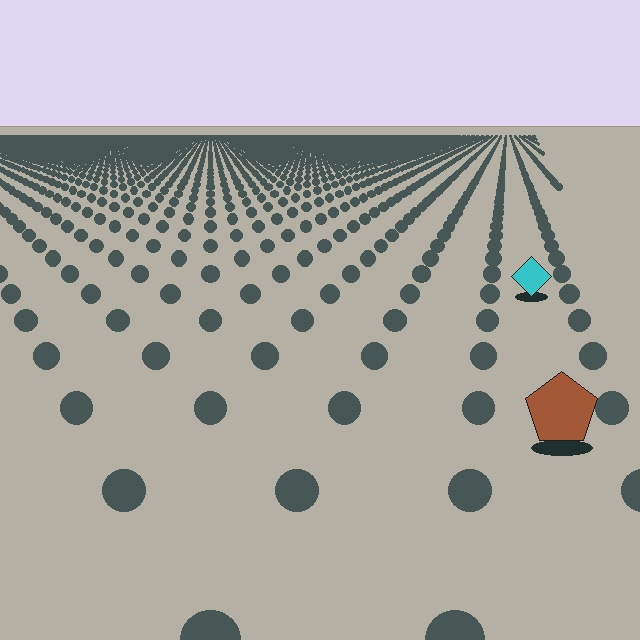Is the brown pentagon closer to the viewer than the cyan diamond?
Yes. The brown pentagon is closer — you can tell from the texture gradient: the ground texture is coarser near it.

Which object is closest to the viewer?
The brown pentagon is closest. The texture marks near it are larger and more spread out.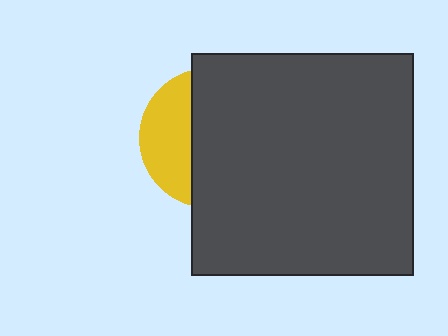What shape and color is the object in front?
The object in front is a dark gray square.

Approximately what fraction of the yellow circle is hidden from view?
Roughly 66% of the yellow circle is hidden behind the dark gray square.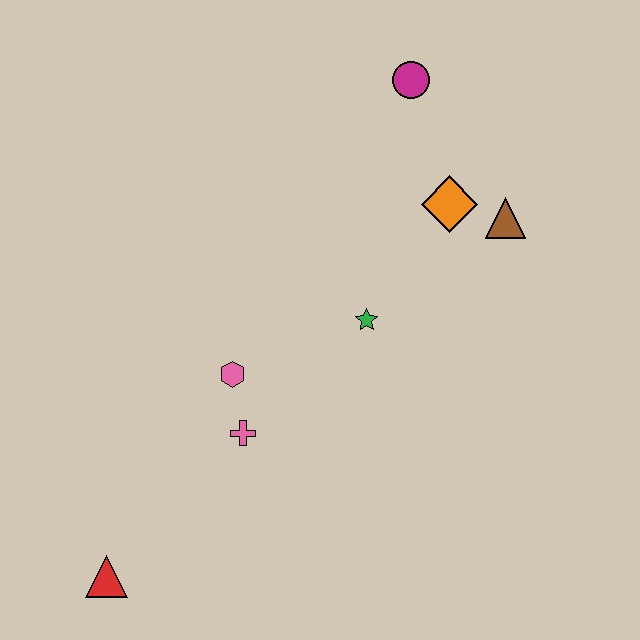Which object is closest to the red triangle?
The pink cross is closest to the red triangle.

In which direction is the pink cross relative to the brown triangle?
The pink cross is to the left of the brown triangle.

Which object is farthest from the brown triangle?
The red triangle is farthest from the brown triangle.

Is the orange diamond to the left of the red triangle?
No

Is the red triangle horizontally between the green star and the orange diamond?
No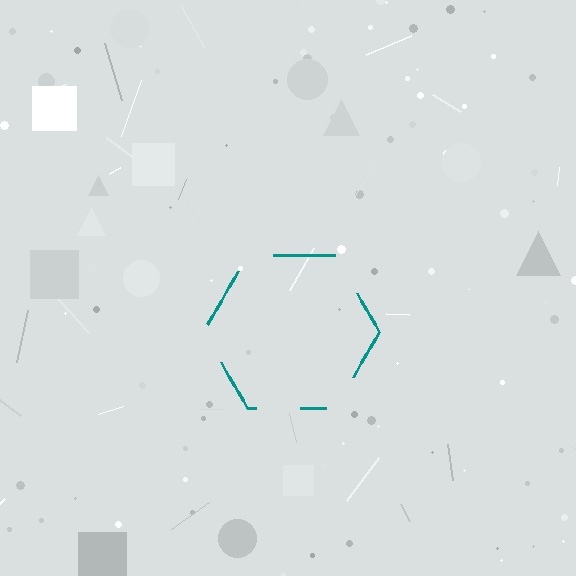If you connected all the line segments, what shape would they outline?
They would outline a hexagon.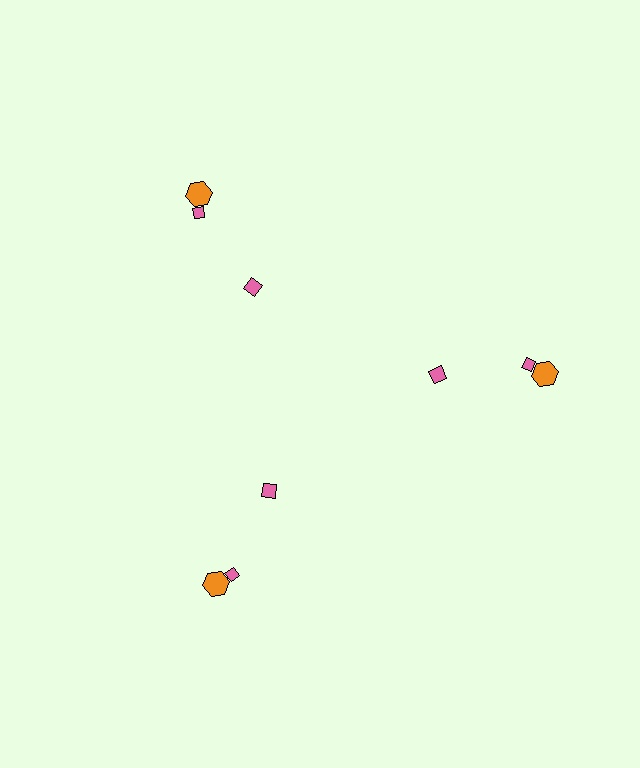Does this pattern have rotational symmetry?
Yes, this pattern has 3-fold rotational symmetry. It looks the same after rotating 120 degrees around the center.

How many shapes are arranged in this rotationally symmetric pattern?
There are 9 shapes, arranged in 3 groups of 3.